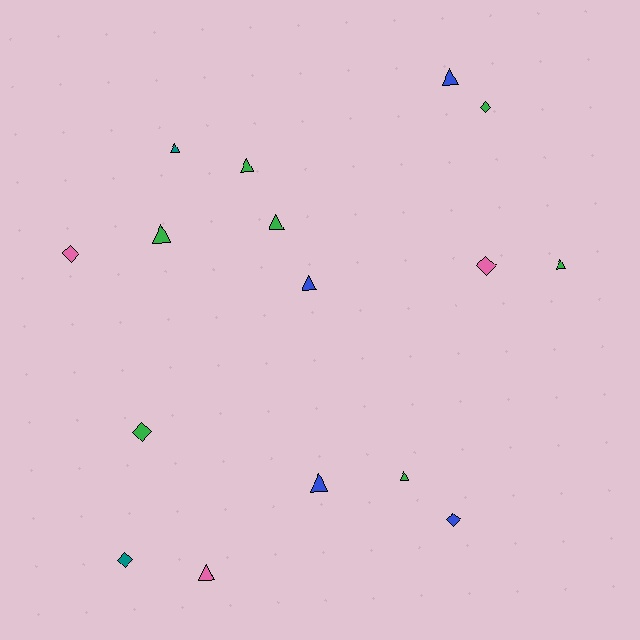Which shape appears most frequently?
Triangle, with 10 objects.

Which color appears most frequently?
Green, with 7 objects.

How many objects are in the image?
There are 16 objects.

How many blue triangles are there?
There are 3 blue triangles.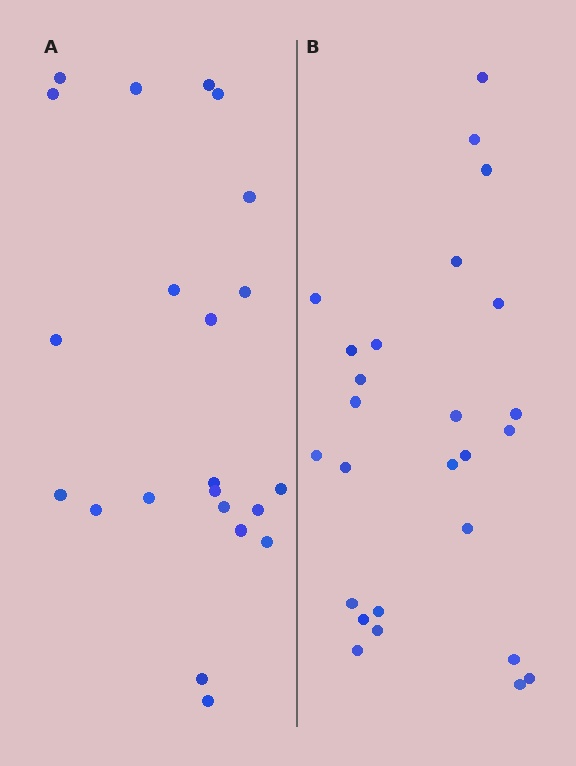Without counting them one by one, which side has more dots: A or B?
Region B (the right region) has more dots.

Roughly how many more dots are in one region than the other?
Region B has about 4 more dots than region A.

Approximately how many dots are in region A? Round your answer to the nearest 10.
About 20 dots. (The exact count is 22, which rounds to 20.)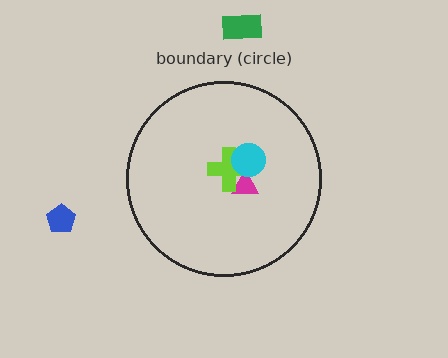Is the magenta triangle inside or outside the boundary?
Inside.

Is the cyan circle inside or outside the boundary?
Inside.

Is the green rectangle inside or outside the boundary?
Outside.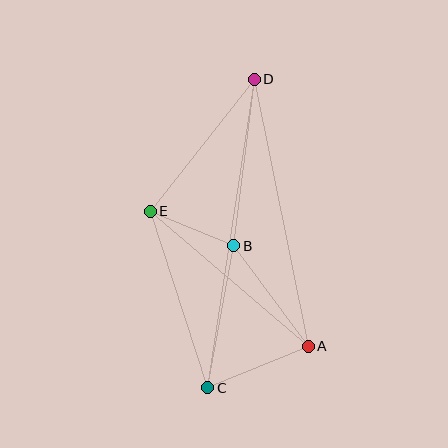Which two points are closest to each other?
Points B and E are closest to each other.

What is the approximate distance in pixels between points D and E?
The distance between D and E is approximately 168 pixels.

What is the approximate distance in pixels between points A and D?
The distance between A and D is approximately 272 pixels.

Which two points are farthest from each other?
Points C and D are farthest from each other.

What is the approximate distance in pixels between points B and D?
The distance between B and D is approximately 167 pixels.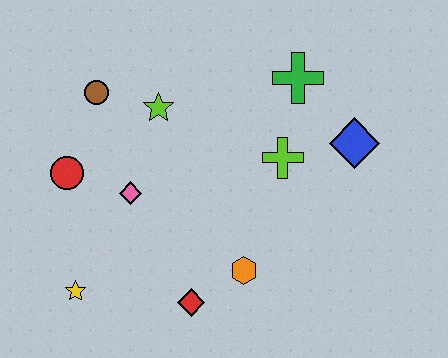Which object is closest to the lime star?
The brown circle is closest to the lime star.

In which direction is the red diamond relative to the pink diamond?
The red diamond is below the pink diamond.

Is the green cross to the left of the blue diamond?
Yes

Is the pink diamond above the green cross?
No